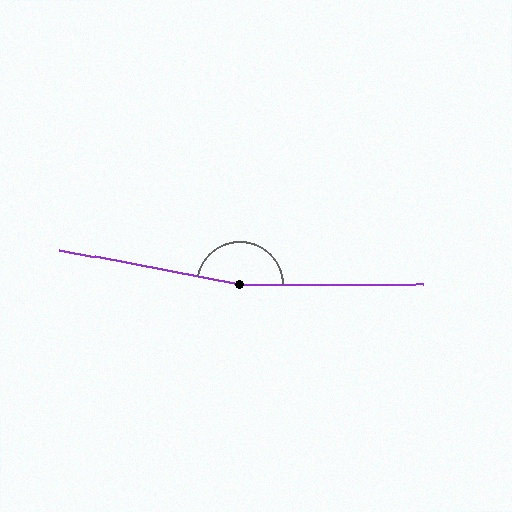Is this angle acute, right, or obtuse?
It is obtuse.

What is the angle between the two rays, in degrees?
Approximately 169 degrees.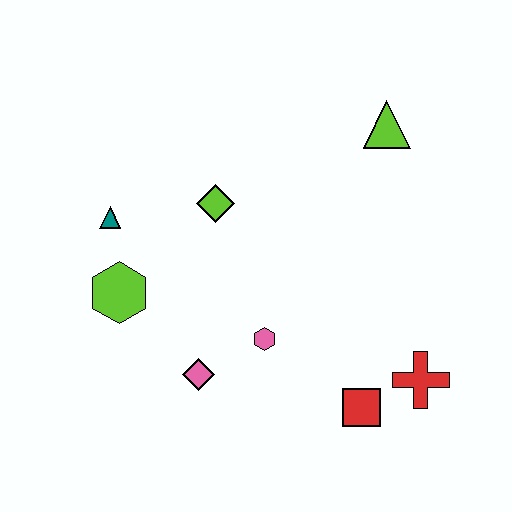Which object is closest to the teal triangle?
The lime hexagon is closest to the teal triangle.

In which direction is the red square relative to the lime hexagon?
The red square is to the right of the lime hexagon.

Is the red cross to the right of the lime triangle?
Yes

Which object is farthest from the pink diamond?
The lime triangle is farthest from the pink diamond.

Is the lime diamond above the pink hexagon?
Yes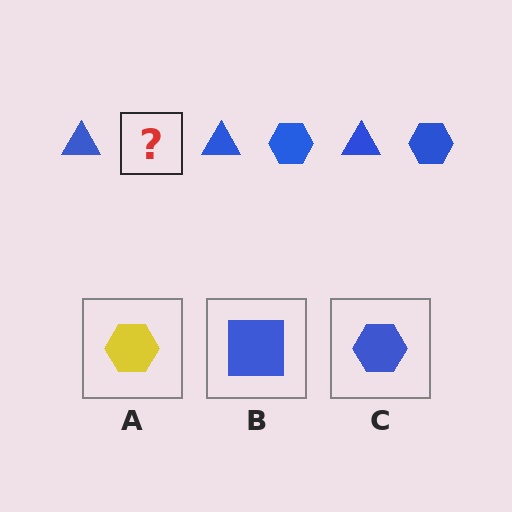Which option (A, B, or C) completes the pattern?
C.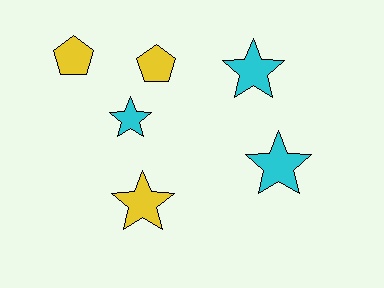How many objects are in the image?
There are 6 objects.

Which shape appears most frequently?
Star, with 4 objects.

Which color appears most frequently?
Yellow, with 3 objects.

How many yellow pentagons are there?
There are 2 yellow pentagons.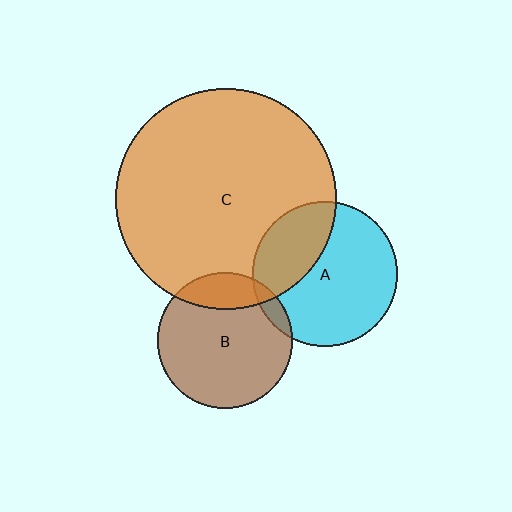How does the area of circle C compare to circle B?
Approximately 2.7 times.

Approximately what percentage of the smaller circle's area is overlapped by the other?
Approximately 30%.